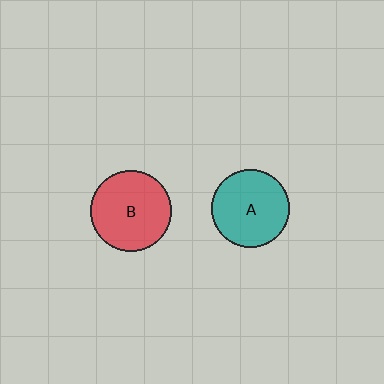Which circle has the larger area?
Circle B (red).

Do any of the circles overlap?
No, none of the circles overlap.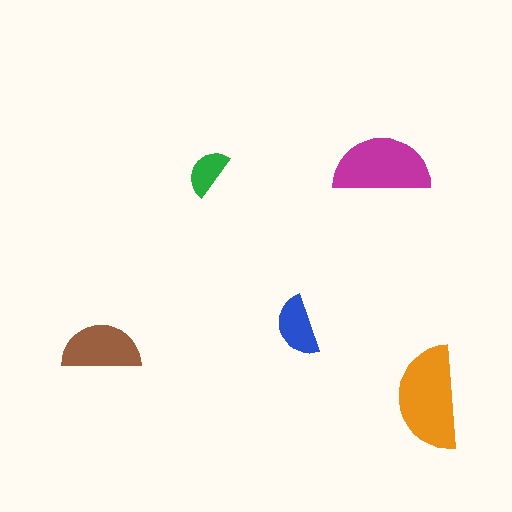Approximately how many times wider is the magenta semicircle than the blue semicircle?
About 1.5 times wider.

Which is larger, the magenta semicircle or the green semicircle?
The magenta one.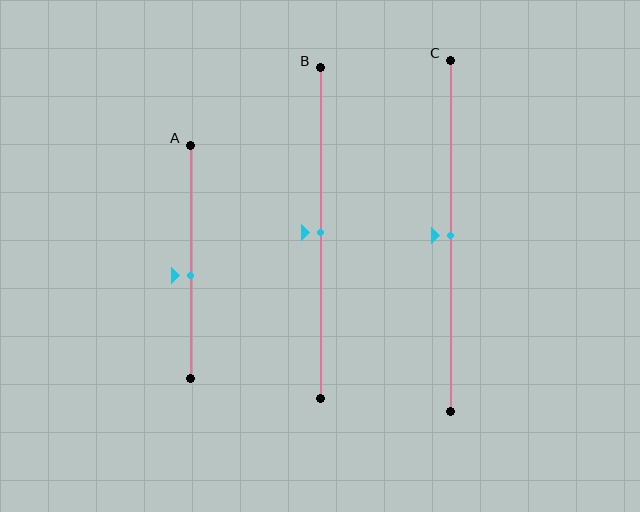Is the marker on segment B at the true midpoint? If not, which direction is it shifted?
Yes, the marker on segment B is at the true midpoint.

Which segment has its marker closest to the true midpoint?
Segment B has its marker closest to the true midpoint.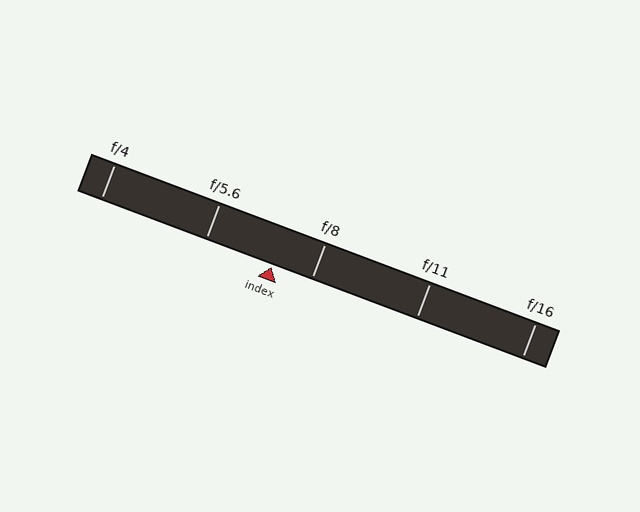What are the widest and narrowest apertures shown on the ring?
The widest aperture shown is f/4 and the narrowest is f/16.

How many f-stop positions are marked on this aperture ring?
There are 5 f-stop positions marked.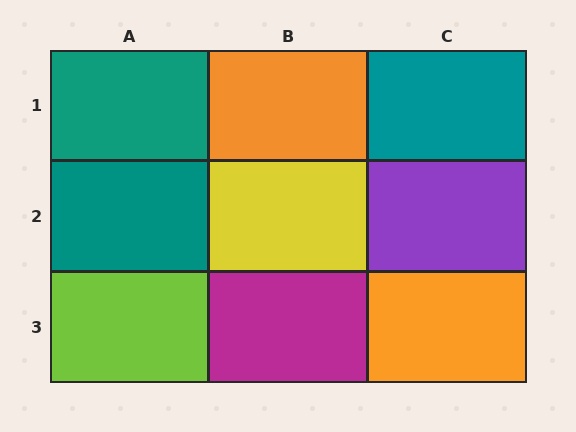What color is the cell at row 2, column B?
Yellow.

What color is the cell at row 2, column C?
Purple.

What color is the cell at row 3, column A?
Lime.